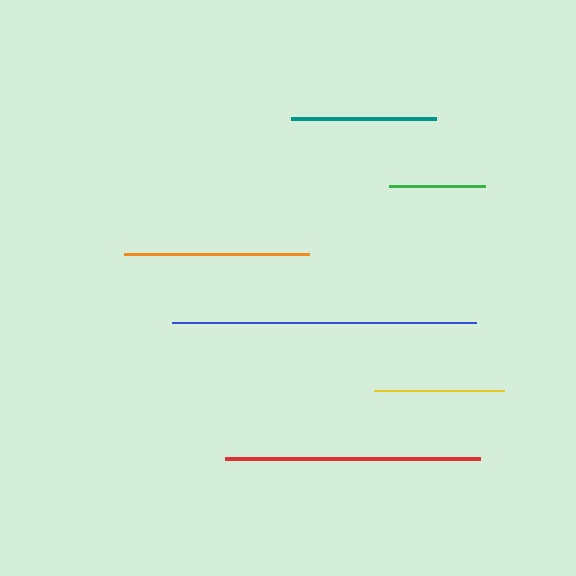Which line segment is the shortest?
The green line is the shortest at approximately 96 pixels.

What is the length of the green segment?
The green segment is approximately 96 pixels long.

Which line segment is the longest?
The blue line is the longest at approximately 304 pixels.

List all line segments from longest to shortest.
From longest to shortest: blue, red, orange, teal, yellow, green.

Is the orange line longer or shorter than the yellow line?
The orange line is longer than the yellow line.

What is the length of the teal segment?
The teal segment is approximately 145 pixels long.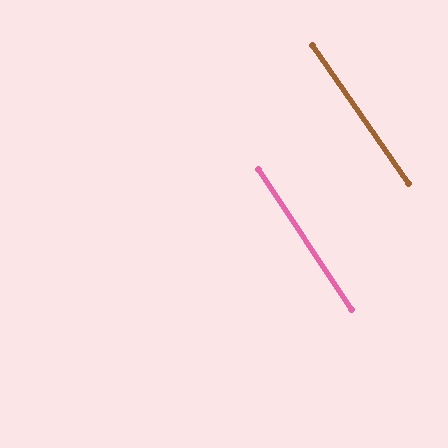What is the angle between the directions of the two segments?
Approximately 2 degrees.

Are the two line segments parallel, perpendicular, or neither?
Parallel — their directions differ by only 1.5°.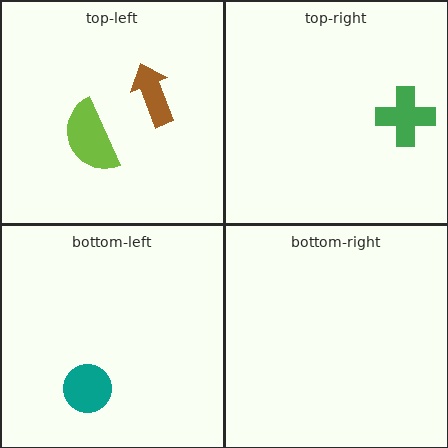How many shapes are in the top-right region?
1.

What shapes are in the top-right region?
The green cross.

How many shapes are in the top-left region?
2.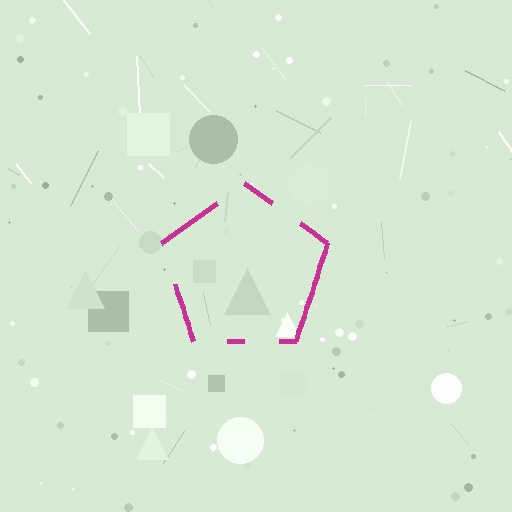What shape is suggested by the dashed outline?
The dashed outline suggests a pentagon.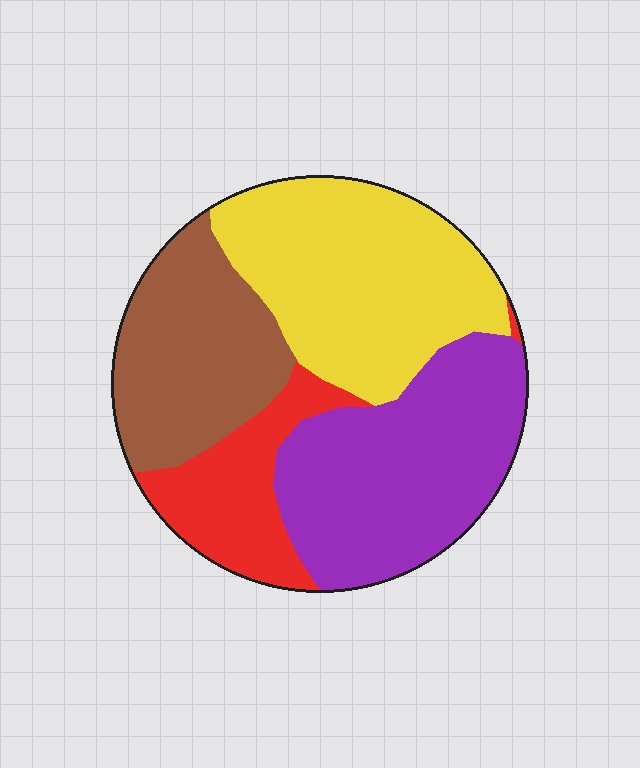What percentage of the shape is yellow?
Yellow takes up about one third (1/3) of the shape.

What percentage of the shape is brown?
Brown covers about 20% of the shape.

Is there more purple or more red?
Purple.